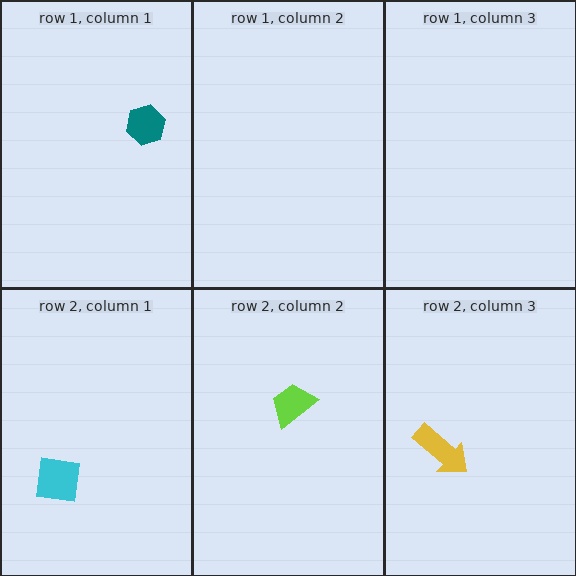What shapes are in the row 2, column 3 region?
The yellow arrow.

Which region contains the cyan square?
The row 2, column 1 region.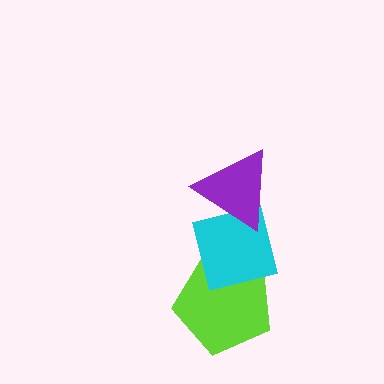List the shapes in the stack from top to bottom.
From top to bottom: the purple triangle, the cyan square, the lime pentagon.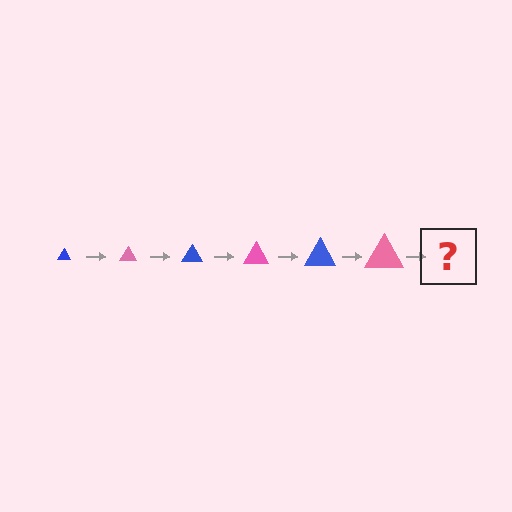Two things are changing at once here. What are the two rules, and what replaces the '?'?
The two rules are that the triangle grows larger each step and the color cycles through blue and pink. The '?' should be a blue triangle, larger than the previous one.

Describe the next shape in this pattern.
It should be a blue triangle, larger than the previous one.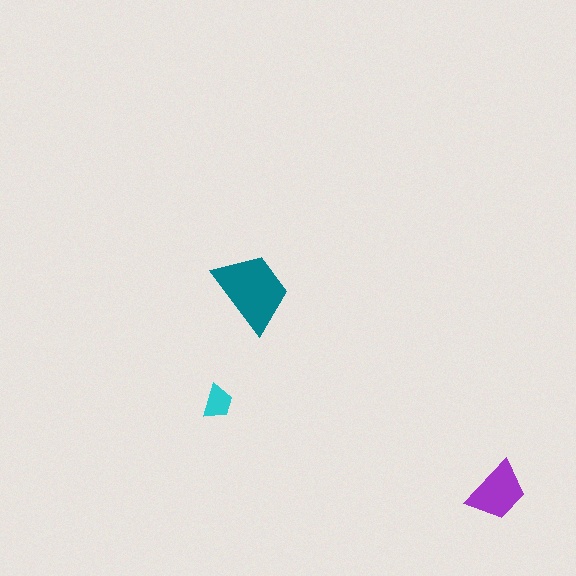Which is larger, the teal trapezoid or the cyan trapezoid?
The teal one.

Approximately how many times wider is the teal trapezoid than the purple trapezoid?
About 1.5 times wider.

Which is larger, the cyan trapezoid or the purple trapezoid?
The purple one.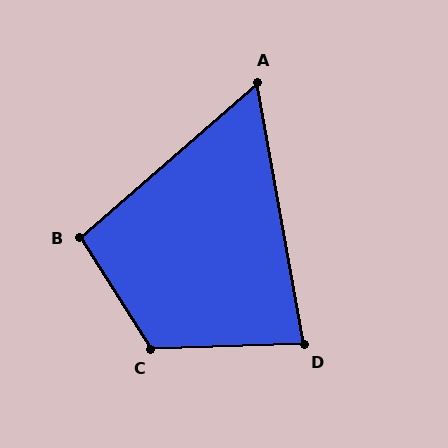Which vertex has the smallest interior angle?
A, at approximately 59 degrees.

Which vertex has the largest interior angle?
C, at approximately 121 degrees.